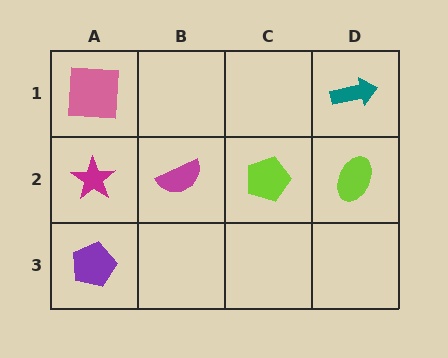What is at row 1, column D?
A teal arrow.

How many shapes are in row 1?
2 shapes.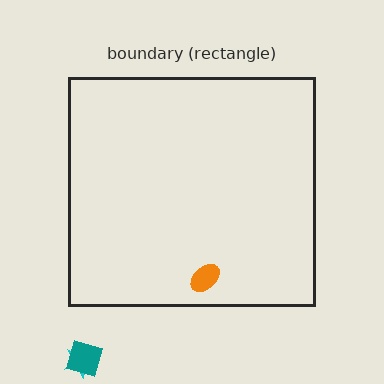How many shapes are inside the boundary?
1 inside, 2 outside.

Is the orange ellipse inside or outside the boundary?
Inside.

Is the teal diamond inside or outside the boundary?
Outside.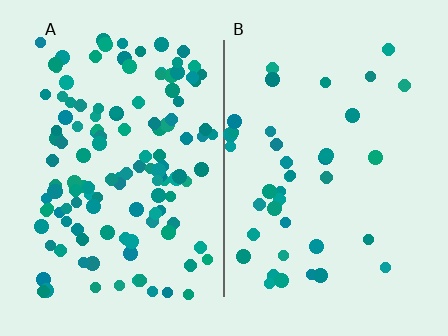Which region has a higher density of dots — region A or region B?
A (the left).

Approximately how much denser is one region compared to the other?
Approximately 3.1× — region A over region B.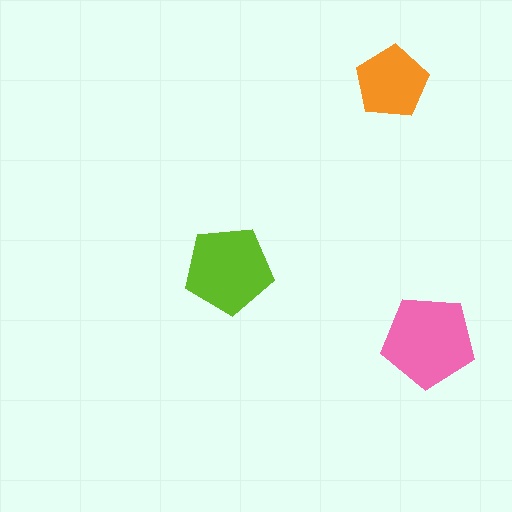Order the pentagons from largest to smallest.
the pink one, the lime one, the orange one.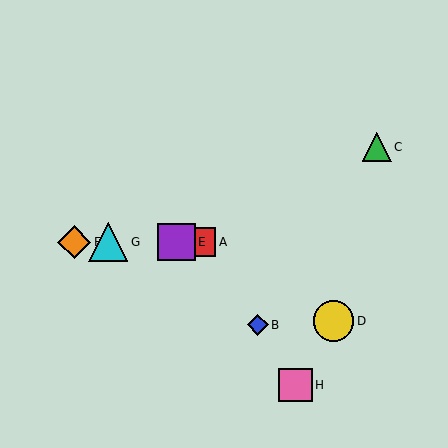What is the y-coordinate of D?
Object D is at y≈321.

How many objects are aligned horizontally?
4 objects (A, E, F, G) are aligned horizontally.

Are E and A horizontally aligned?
Yes, both are at y≈242.